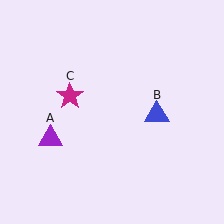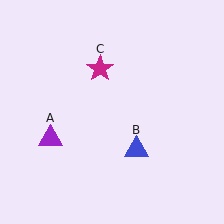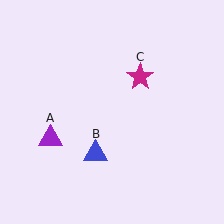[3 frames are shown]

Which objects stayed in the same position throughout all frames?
Purple triangle (object A) remained stationary.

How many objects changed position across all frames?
2 objects changed position: blue triangle (object B), magenta star (object C).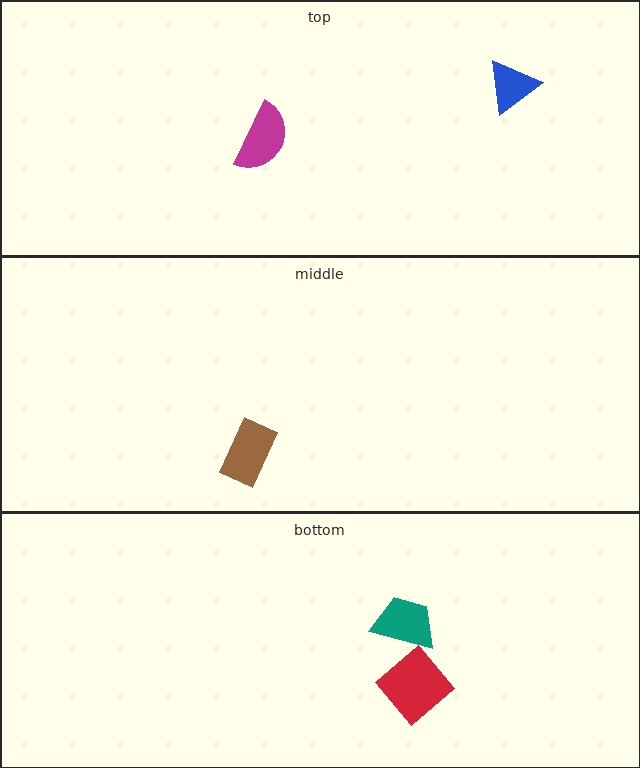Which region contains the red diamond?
The bottom region.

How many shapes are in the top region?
2.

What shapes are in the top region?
The magenta semicircle, the blue triangle.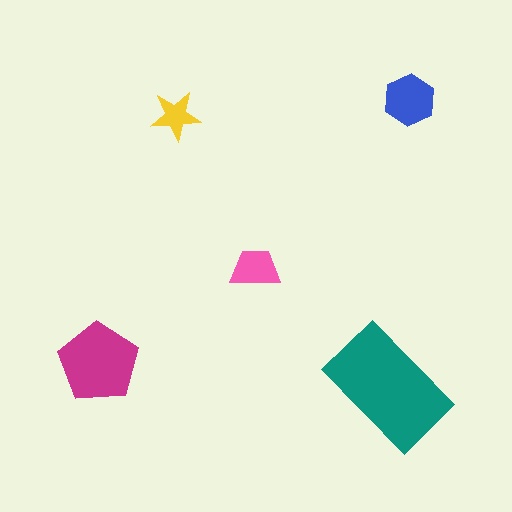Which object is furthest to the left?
The magenta pentagon is leftmost.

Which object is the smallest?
The yellow star.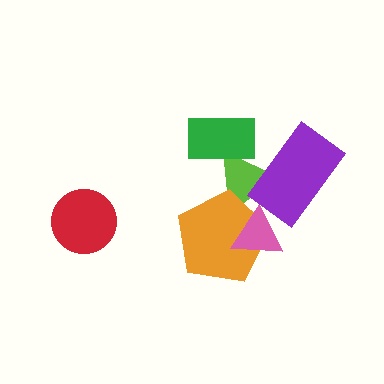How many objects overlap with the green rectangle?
1 object overlaps with the green rectangle.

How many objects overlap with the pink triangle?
2 objects overlap with the pink triangle.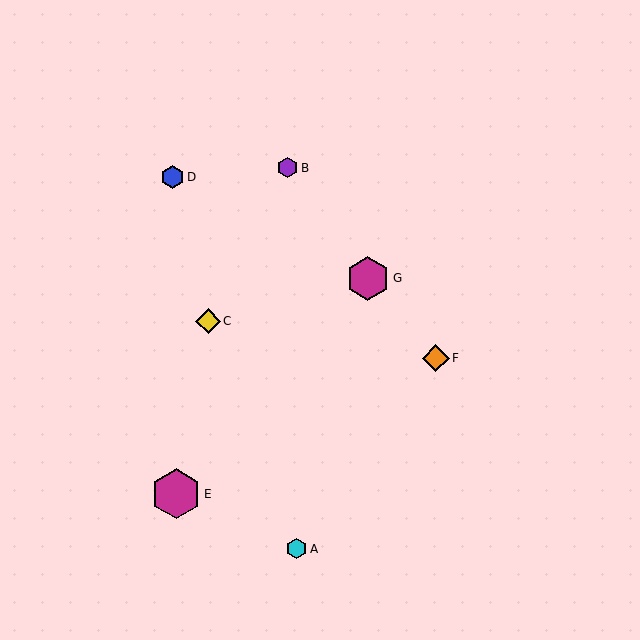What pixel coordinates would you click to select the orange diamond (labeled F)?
Click at (436, 358) to select the orange diamond F.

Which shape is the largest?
The magenta hexagon (labeled E) is the largest.